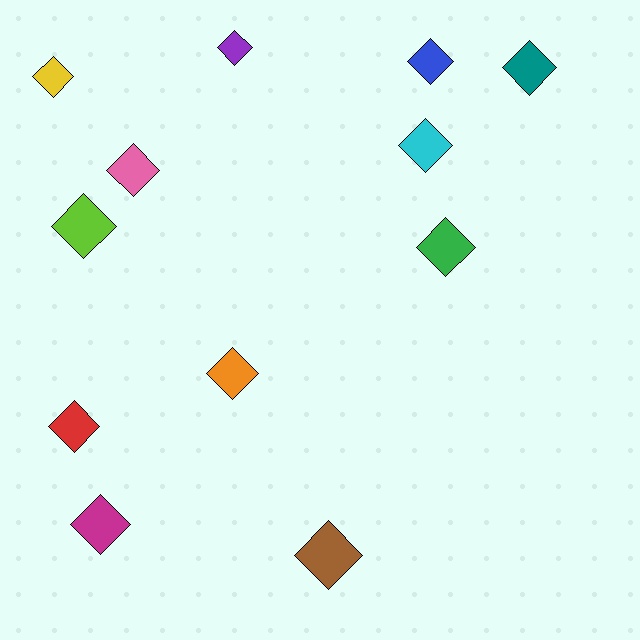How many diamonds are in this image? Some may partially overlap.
There are 12 diamonds.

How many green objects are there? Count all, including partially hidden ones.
There is 1 green object.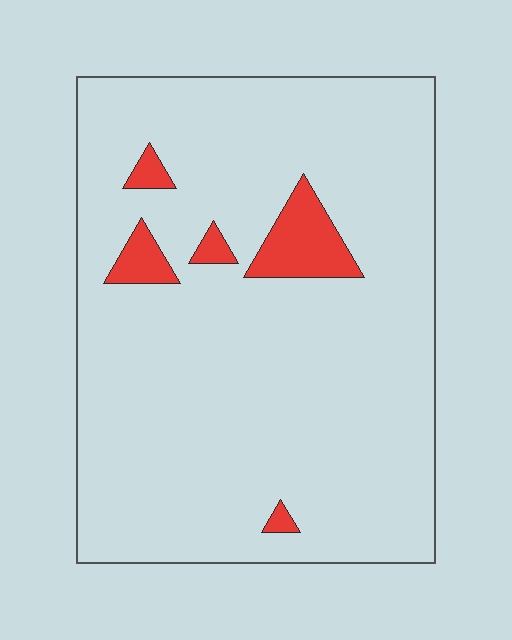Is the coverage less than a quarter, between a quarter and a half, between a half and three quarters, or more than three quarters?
Less than a quarter.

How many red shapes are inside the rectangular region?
5.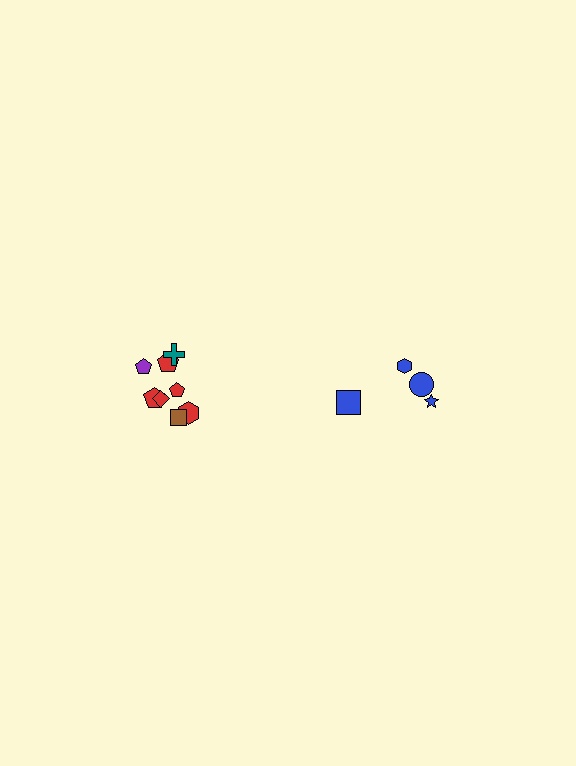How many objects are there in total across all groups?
There are 12 objects.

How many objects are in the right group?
There are 4 objects.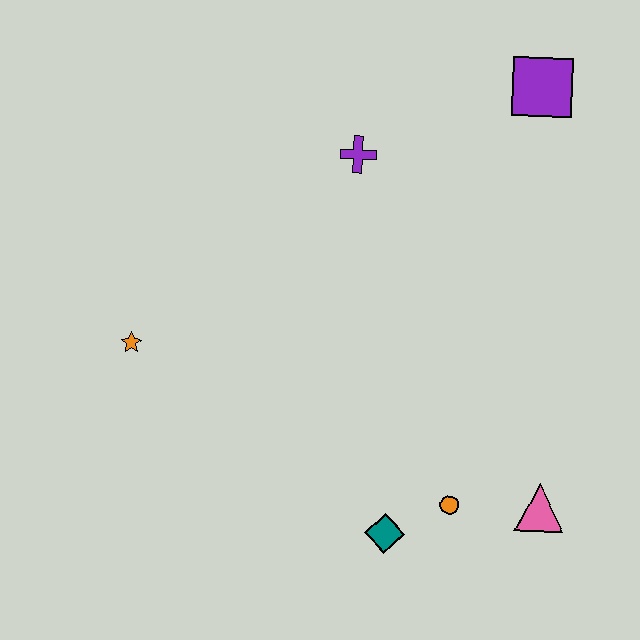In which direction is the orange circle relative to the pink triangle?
The orange circle is to the left of the pink triangle.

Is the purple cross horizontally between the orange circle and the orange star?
Yes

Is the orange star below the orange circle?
No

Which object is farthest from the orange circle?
The purple square is farthest from the orange circle.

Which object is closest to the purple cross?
The purple square is closest to the purple cross.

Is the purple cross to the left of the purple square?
Yes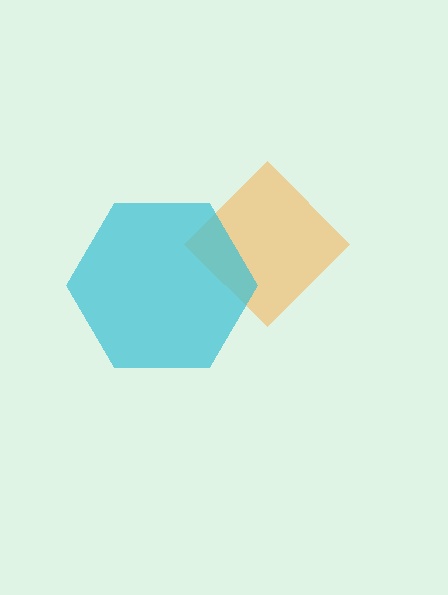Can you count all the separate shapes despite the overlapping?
Yes, there are 2 separate shapes.